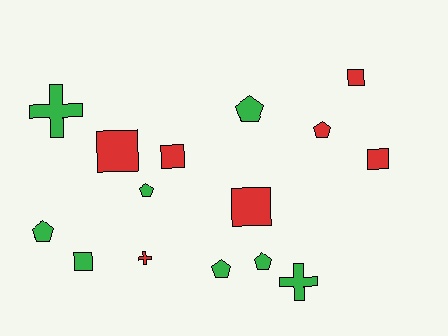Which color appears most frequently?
Green, with 8 objects.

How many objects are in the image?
There are 15 objects.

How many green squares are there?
There is 1 green square.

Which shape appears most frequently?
Square, with 6 objects.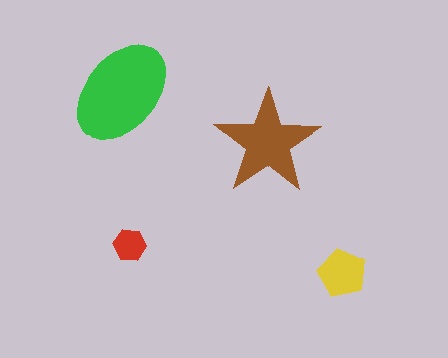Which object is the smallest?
The red hexagon.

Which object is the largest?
The green ellipse.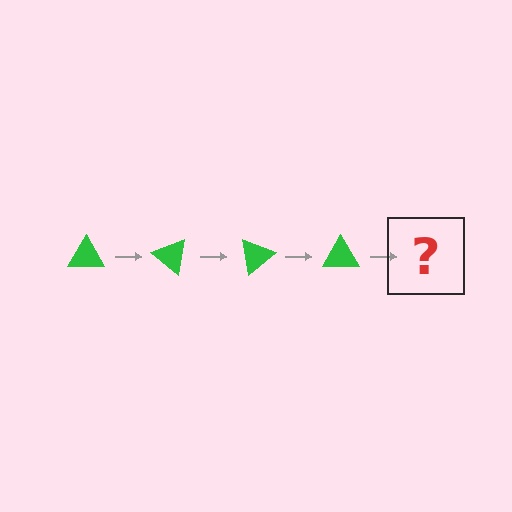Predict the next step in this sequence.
The next step is a green triangle rotated 160 degrees.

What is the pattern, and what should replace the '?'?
The pattern is that the triangle rotates 40 degrees each step. The '?' should be a green triangle rotated 160 degrees.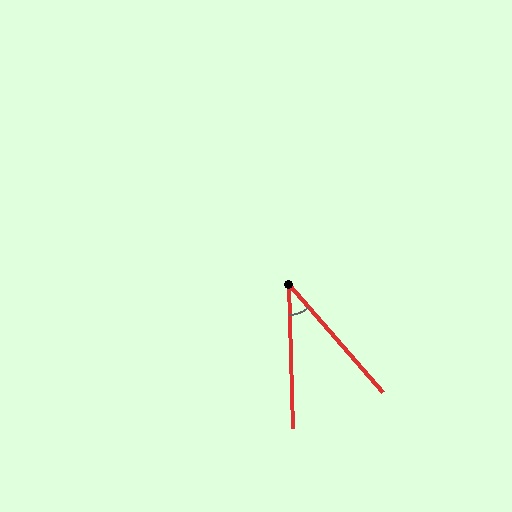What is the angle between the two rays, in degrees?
Approximately 40 degrees.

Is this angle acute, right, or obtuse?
It is acute.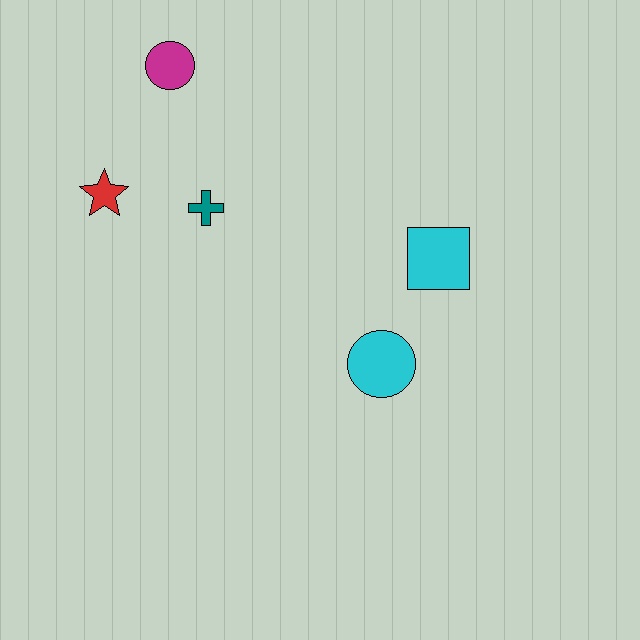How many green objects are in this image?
There are no green objects.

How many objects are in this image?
There are 5 objects.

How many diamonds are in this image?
There are no diamonds.